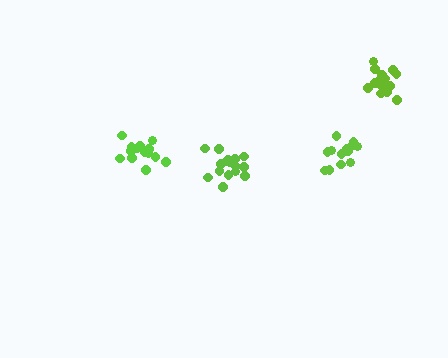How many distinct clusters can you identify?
There are 4 distinct clusters.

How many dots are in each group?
Group 1: 13 dots, Group 2: 14 dots, Group 3: 16 dots, Group 4: 16 dots (59 total).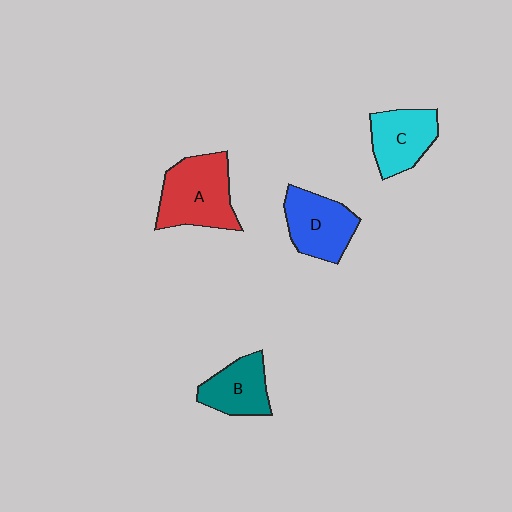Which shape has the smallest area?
Shape B (teal).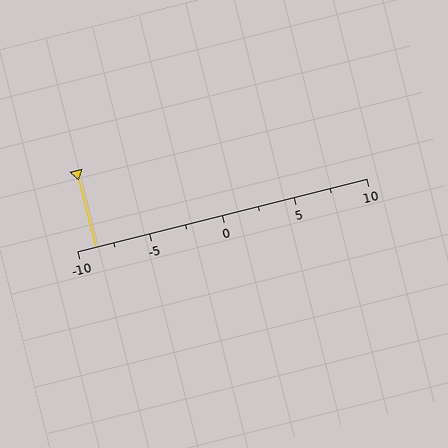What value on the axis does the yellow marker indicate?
The marker indicates approximately -8.8.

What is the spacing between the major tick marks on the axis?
The major ticks are spaced 5 apart.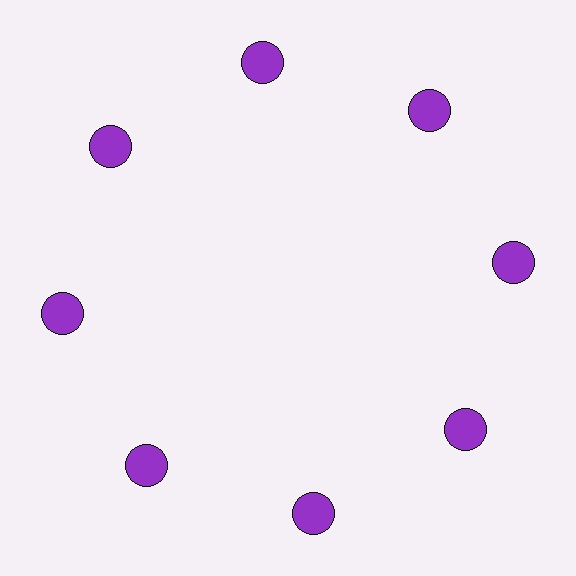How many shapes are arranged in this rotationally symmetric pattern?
There are 8 shapes, arranged in 8 groups of 1.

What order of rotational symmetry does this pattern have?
This pattern has 8-fold rotational symmetry.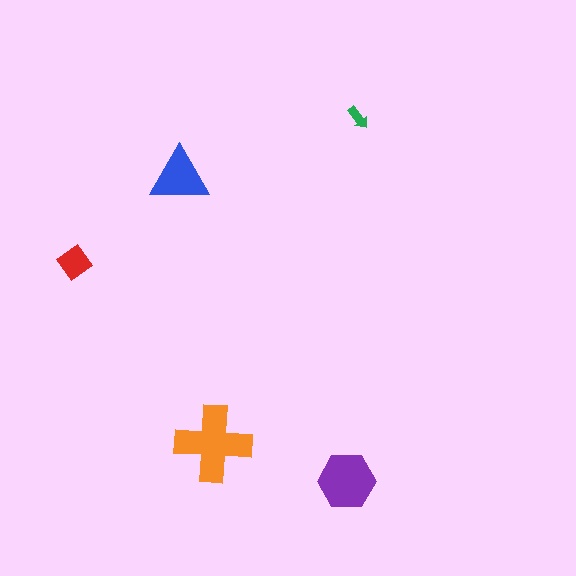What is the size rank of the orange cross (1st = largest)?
1st.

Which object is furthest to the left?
The red diamond is leftmost.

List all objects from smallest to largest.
The green arrow, the red diamond, the blue triangle, the purple hexagon, the orange cross.